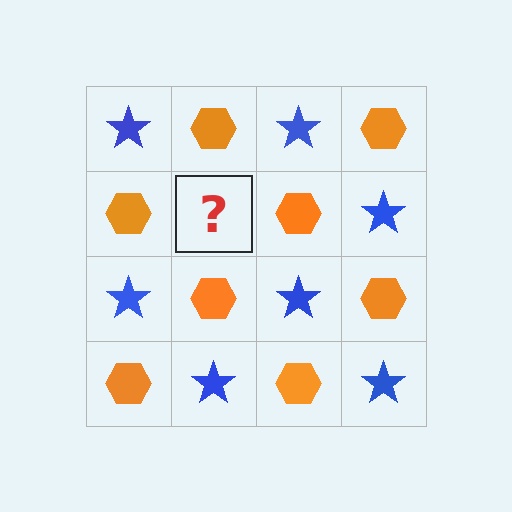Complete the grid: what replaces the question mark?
The question mark should be replaced with a blue star.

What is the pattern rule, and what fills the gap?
The rule is that it alternates blue star and orange hexagon in a checkerboard pattern. The gap should be filled with a blue star.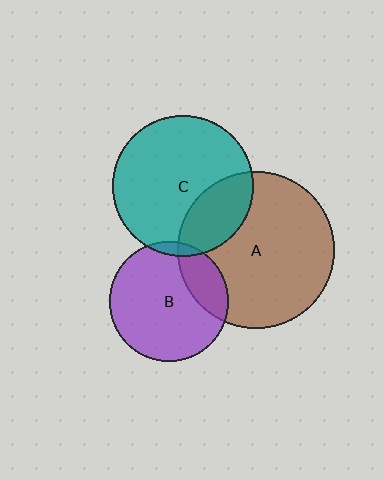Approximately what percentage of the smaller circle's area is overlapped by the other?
Approximately 5%.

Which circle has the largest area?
Circle A (brown).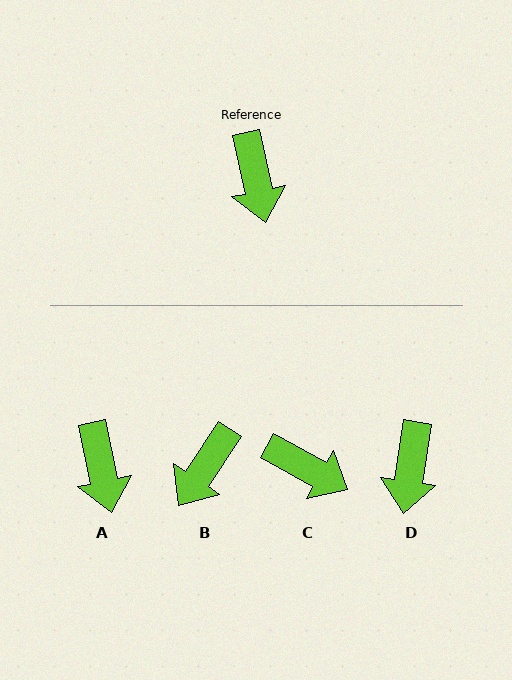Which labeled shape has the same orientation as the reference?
A.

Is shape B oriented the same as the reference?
No, it is off by about 46 degrees.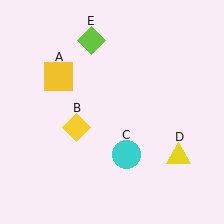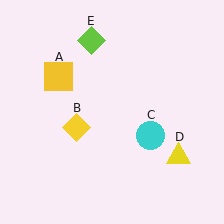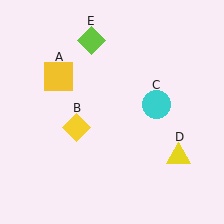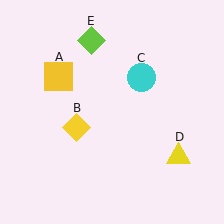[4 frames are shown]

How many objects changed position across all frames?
1 object changed position: cyan circle (object C).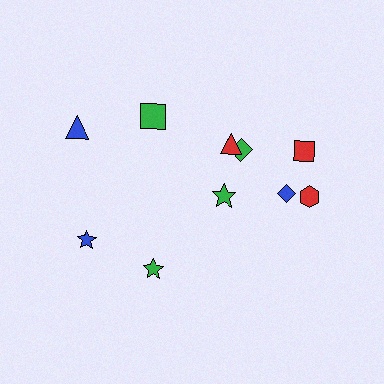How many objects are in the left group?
There are 4 objects.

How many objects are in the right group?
There are 6 objects.